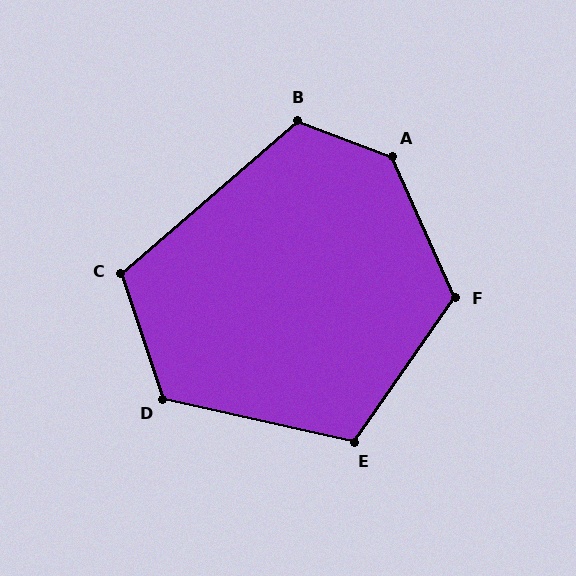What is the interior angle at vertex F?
Approximately 121 degrees (obtuse).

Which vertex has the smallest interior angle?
E, at approximately 112 degrees.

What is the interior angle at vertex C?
Approximately 113 degrees (obtuse).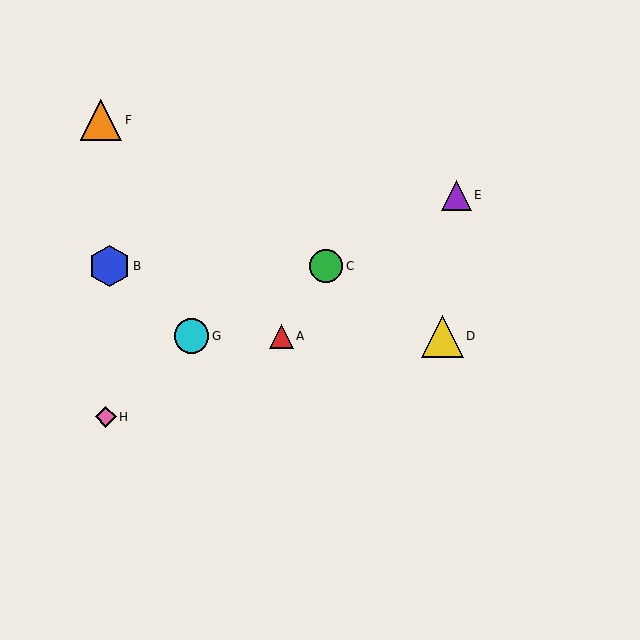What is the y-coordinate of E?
Object E is at y≈195.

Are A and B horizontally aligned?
No, A is at y≈336 and B is at y≈266.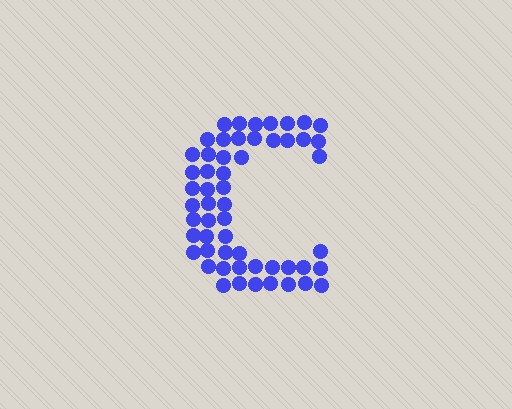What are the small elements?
The small elements are circles.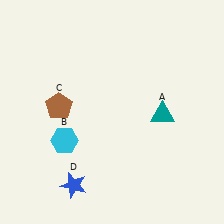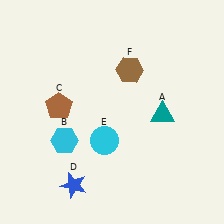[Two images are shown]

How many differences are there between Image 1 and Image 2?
There are 2 differences between the two images.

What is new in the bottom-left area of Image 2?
A cyan circle (E) was added in the bottom-left area of Image 2.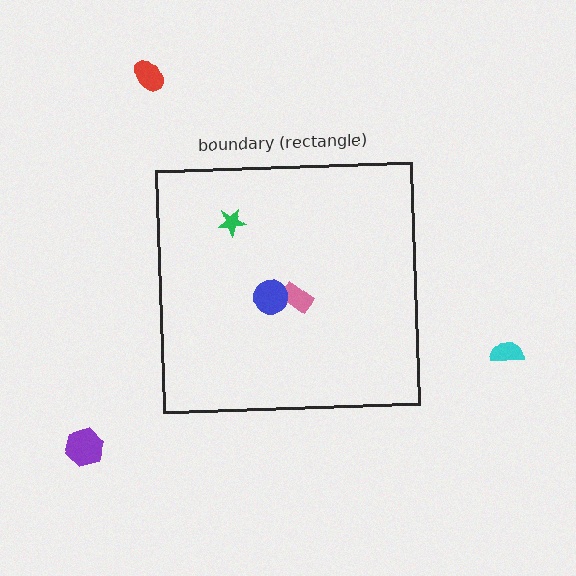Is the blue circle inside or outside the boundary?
Inside.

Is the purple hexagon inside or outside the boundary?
Outside.